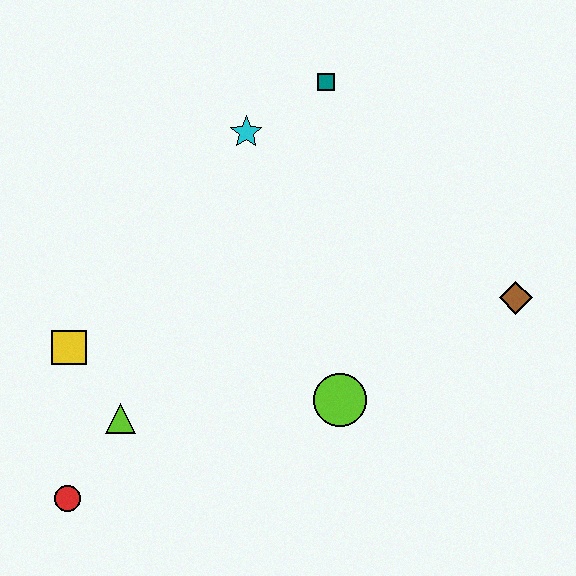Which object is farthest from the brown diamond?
The red circle is farthest from the brown diamond.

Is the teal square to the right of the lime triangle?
Yes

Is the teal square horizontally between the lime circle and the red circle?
Yes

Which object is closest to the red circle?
The lime triangle is closest to the red circle.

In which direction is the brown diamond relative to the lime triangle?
The brown diamond is to the right of the lime triangle.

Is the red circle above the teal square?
No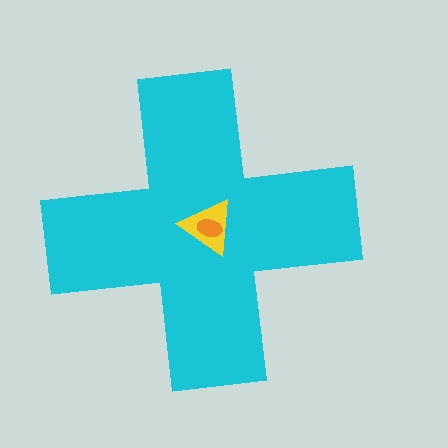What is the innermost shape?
The orange ellipse.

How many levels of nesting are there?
3.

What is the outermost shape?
The cyan cross.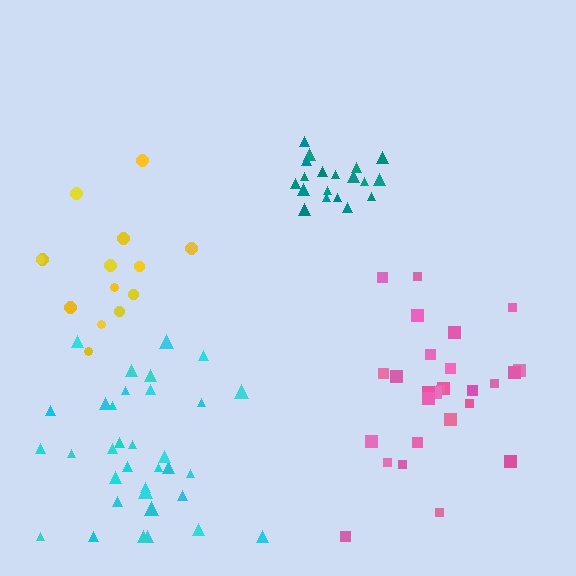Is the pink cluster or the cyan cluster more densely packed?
Cyan.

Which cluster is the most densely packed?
Teal.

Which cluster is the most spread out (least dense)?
Yellow.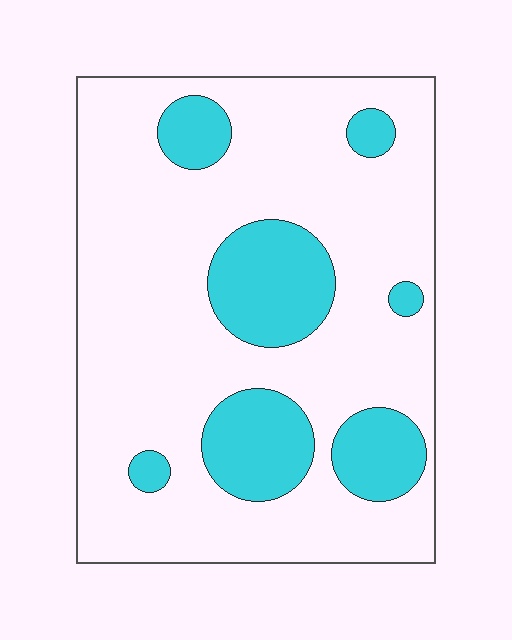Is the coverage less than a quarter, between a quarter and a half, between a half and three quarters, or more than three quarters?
Less than a quarter.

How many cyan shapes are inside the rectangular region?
7.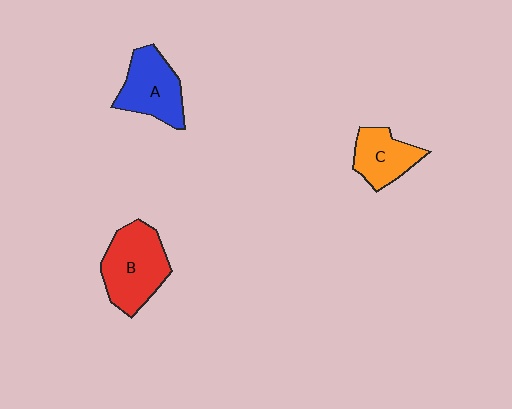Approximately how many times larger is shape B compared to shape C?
Approximately 1.6 times.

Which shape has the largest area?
Shape B (red).